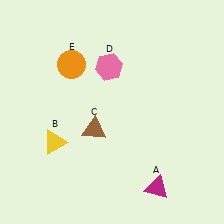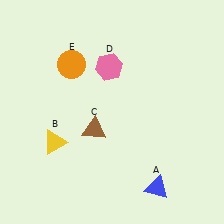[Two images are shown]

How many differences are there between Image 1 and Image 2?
There is 1 difference between the two images.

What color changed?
The triangle (A) changed from magenta in Image 1 to blue in Image 2.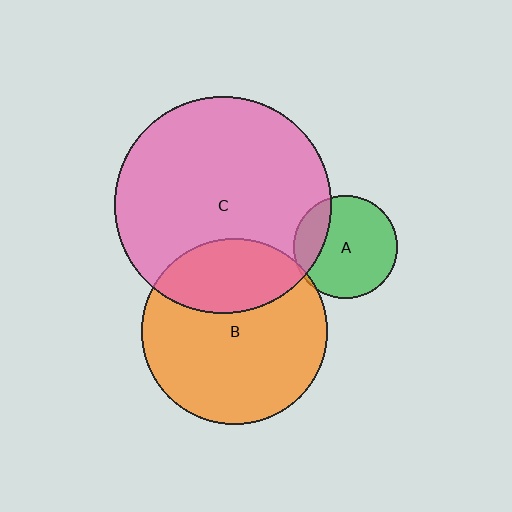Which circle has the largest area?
Circle C (pink).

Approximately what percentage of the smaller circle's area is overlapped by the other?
Approximately 5%.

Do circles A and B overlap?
Yes.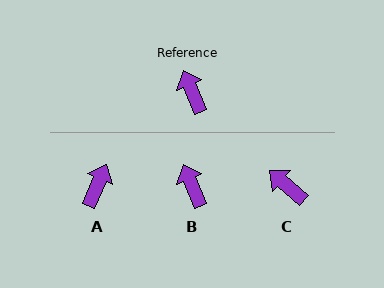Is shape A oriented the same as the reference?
No, it is off by about 46 degrees.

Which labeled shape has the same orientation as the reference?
B.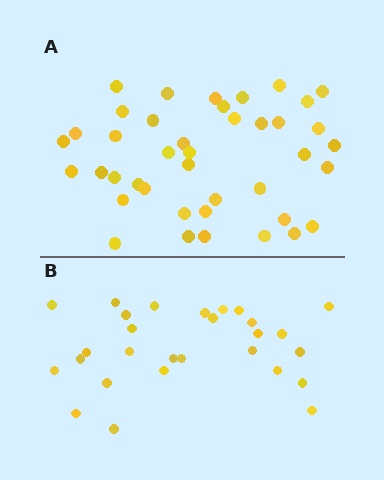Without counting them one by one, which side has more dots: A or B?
Region A (the top region) has more dots.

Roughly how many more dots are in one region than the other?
Region A has approximately 15 more dots than region B.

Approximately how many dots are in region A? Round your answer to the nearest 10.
About 40 dots. (The exact count is 41, which rounds to 40.)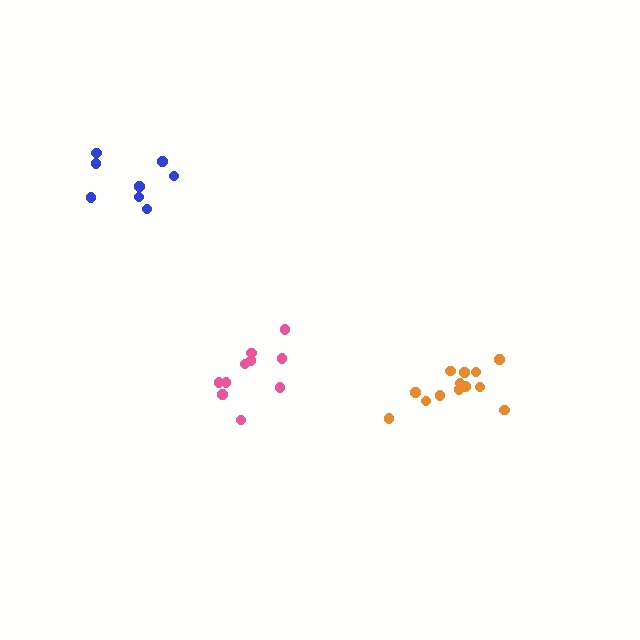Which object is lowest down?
The orange cluster is bottommost.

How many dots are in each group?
Group 1: 13 dots, Group 2: 10 dots, Group 3: 8 dots (31 total).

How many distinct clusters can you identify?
There are 3 distinct clusters.